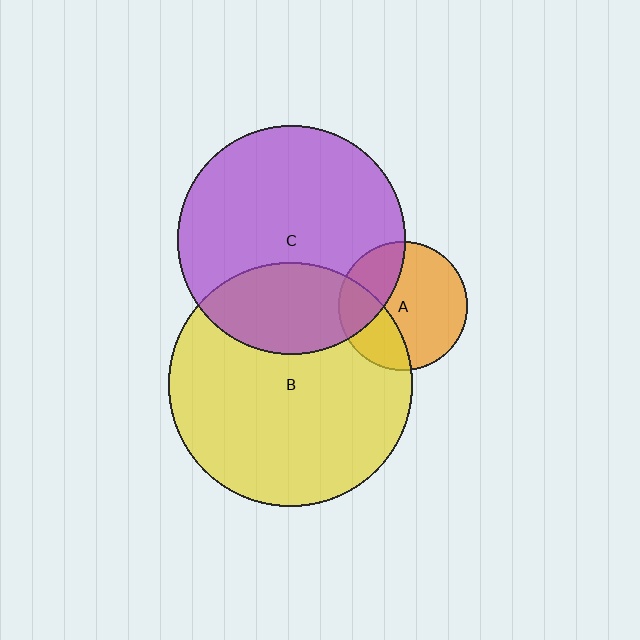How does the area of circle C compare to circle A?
Approximately 3.1 times.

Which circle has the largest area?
Circle B (yellow).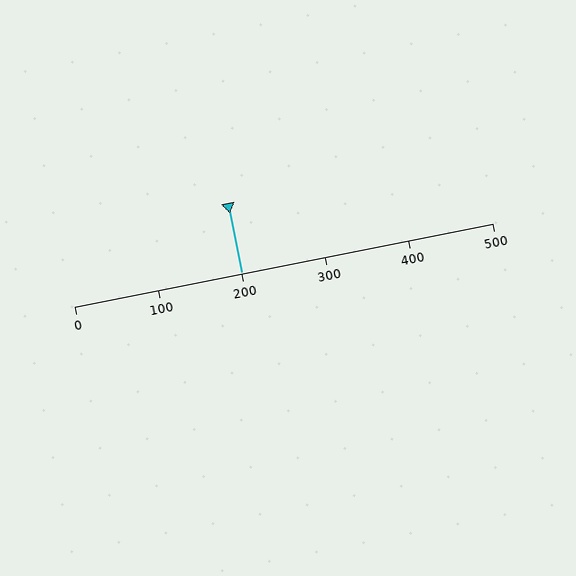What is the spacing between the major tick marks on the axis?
The major ticks are spaced 100 apart.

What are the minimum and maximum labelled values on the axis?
The axis runs from 0 to 500.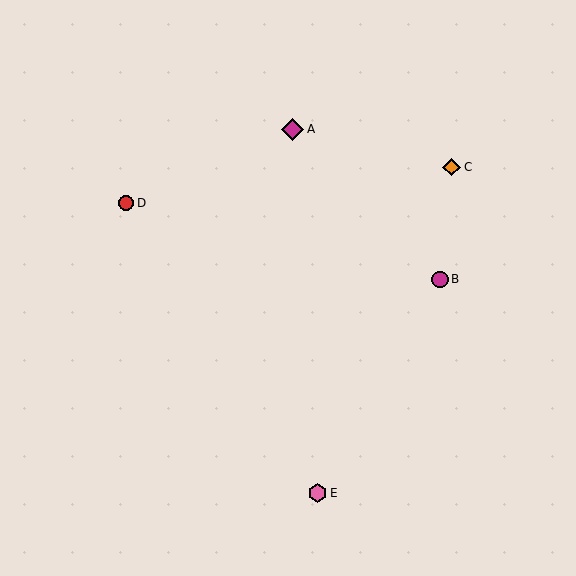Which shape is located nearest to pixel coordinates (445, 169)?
The orange diamond (labeled C) at (452, 167) is nearest to that location.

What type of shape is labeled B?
Shape B is a magenta circle.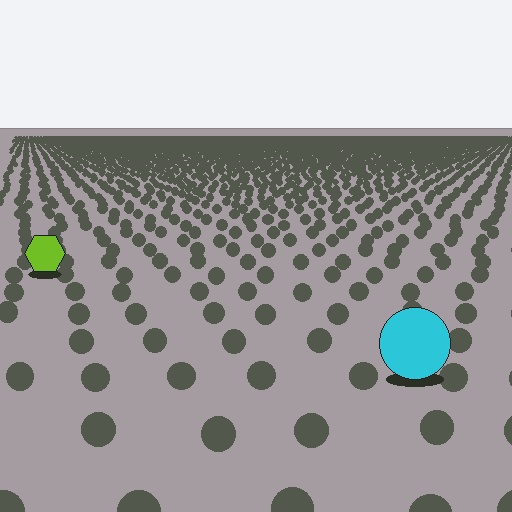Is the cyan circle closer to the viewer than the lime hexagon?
Yes. The cyan circle is closer — you can tell from the texture gradient: the ground texture is coarser near it.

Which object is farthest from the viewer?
The lime hexagon is farthest from the viewer. It appears smaller and the ground texture around it is denser.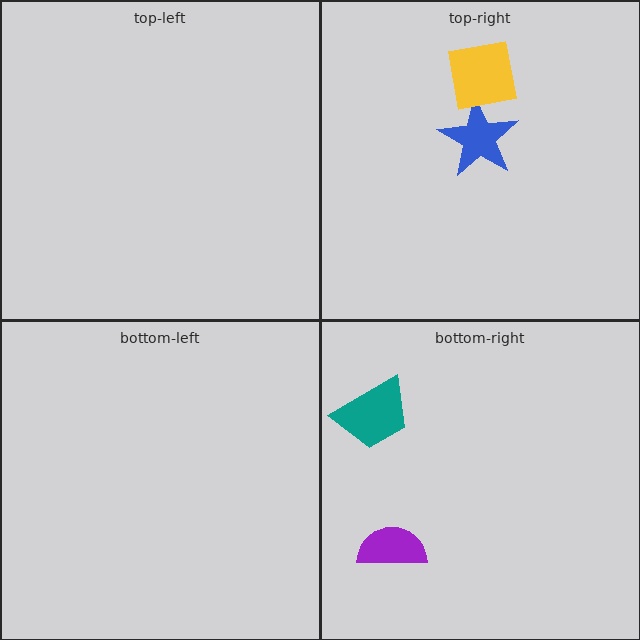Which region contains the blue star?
The top-right region.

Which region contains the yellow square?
The top-right region.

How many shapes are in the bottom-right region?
2.